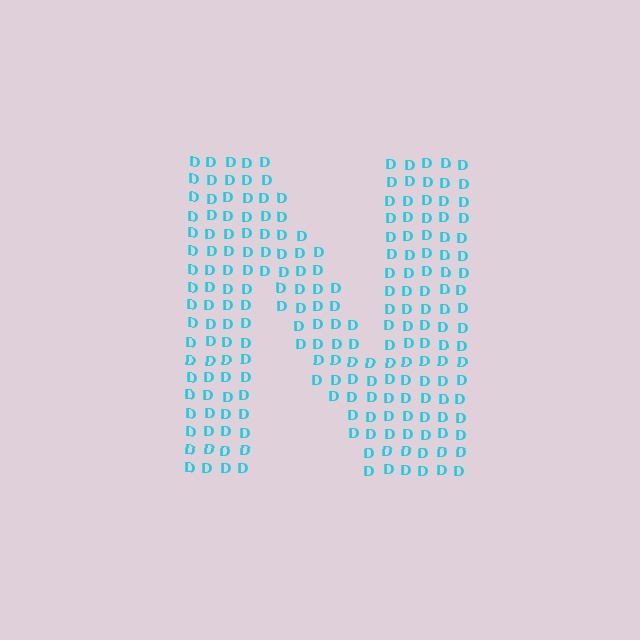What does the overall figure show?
The overall figure shows the letter N.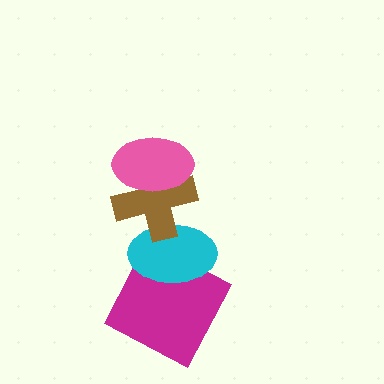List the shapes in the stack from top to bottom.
From top to bottom: the pink ellipse, the brown cross, the cyan ellipse, the magenta square.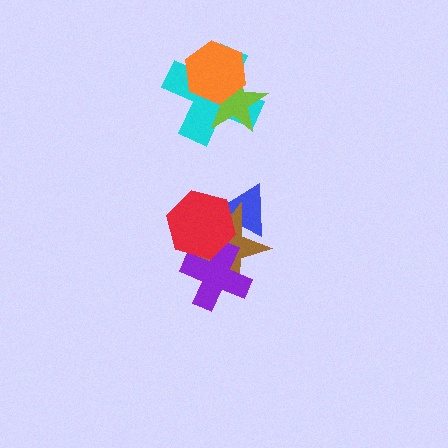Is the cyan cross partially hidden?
Yes, it is partially covered by another shape.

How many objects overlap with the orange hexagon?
2 objects overlap with the orange hexagon.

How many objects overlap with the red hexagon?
3 objects overlap with the red hexagon.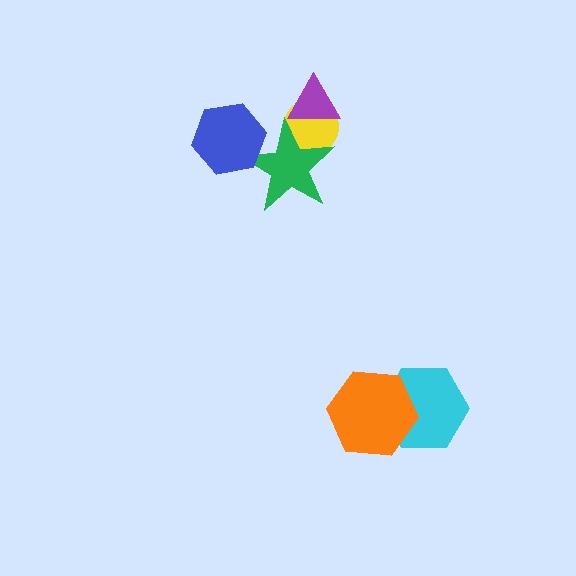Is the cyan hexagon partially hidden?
Yes, it is partially covered by another shape.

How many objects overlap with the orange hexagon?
1 object overlaps with the orange hexagon.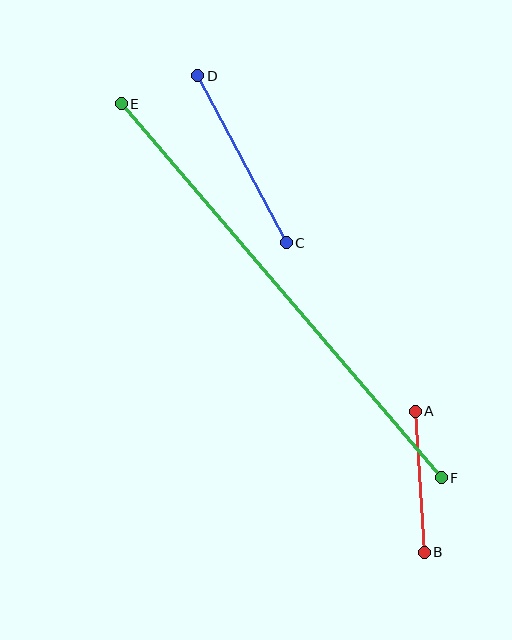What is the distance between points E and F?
The distance is approximately 492 pixels.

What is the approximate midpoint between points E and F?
The midpoint is at approximately (281, 291) pixels.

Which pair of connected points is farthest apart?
Points E and F are farthest apart.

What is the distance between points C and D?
The distance is approximately 189 pixels.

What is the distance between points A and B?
The distance is approximately 141 pixels.